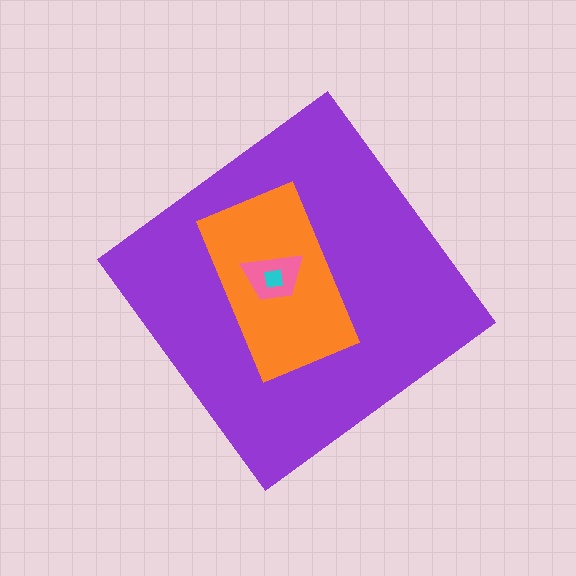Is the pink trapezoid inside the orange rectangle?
Yes.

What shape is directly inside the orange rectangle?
The pink trapezoid.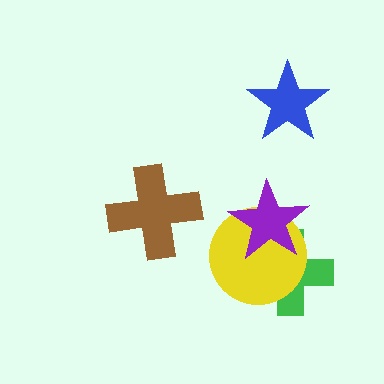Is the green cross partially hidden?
Yes, it is partially covered by another shape.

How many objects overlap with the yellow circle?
2 objects overlap with the yellow circle.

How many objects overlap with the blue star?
0 objects overlap with the blue star.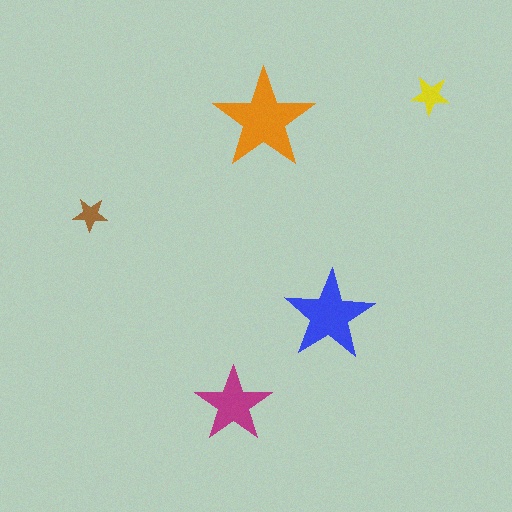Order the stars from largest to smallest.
the orange one, the blue one, the magenta one, the yellow one, the brown one.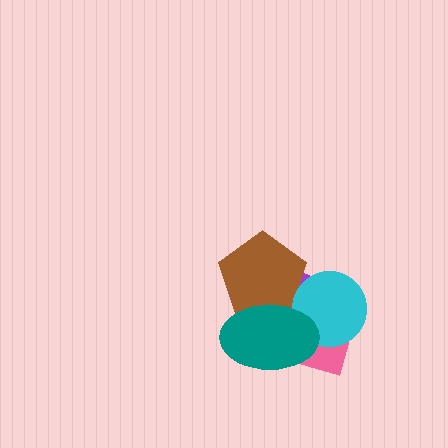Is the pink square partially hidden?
Yes, it is partially covered by another shape.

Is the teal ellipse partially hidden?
No, no other shape covers it.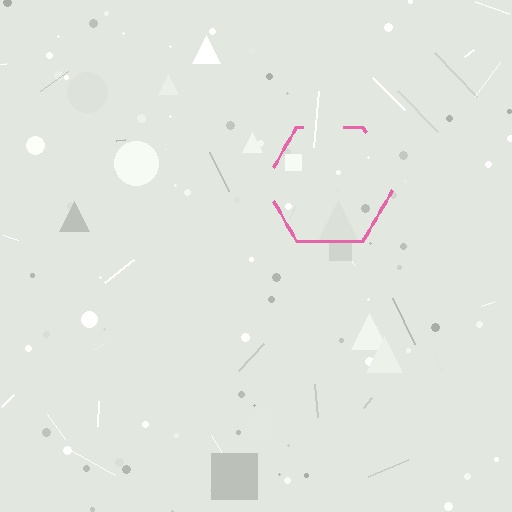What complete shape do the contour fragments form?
The contour fragments form a hexagon.